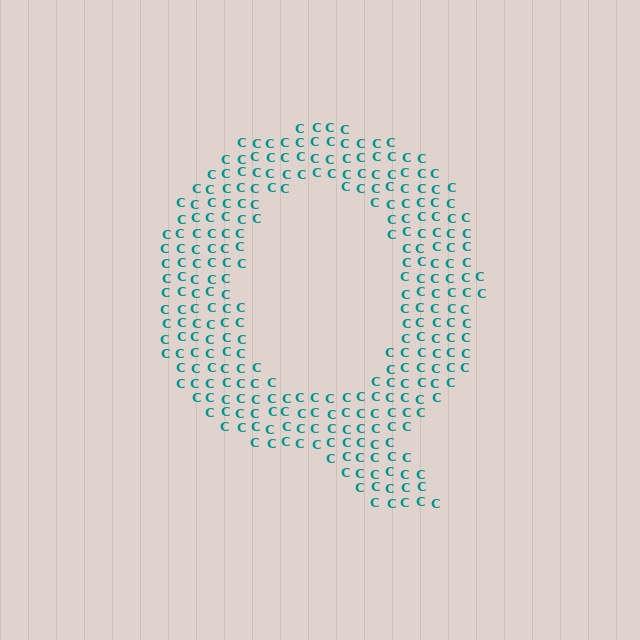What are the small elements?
The small elements are letter C's.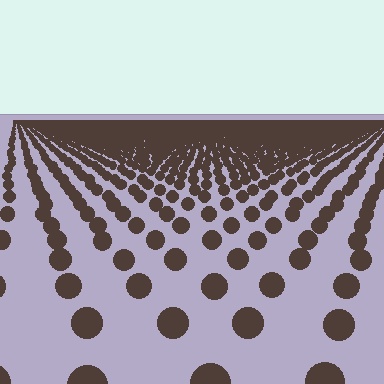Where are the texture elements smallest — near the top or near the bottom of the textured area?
Near the top.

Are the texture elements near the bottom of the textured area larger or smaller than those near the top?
Larger. Near the bottom, elements are closer to the viewer and appear at a bigger on-screen size.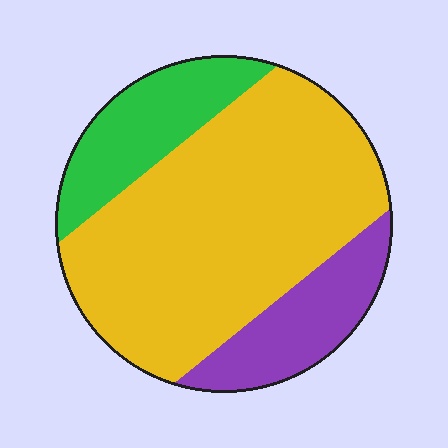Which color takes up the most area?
Yellow, at roughly 65%.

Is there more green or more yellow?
Yellow.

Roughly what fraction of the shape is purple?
Purple takes up between a sixth and a third of the shape.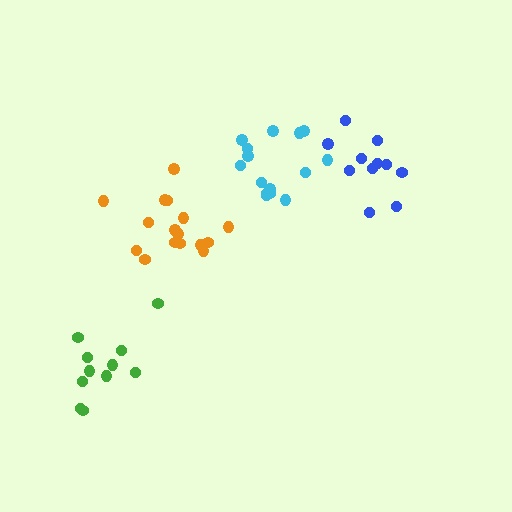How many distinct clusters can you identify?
There are 4 distinct clusters.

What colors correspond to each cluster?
The clusters are colored: cyan, blue, orange, green.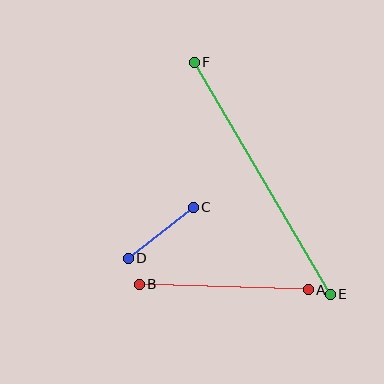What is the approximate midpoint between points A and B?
The midpoint is at approximately (224, 287) pixels.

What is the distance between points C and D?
The distance is approximately 82 pixels.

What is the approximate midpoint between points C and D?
The midpoint is at approximately (161, 233) pixels.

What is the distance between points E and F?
The distance is approximately 269 pixels.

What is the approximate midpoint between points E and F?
The midpoint is at approximately (262, 178) pixels.